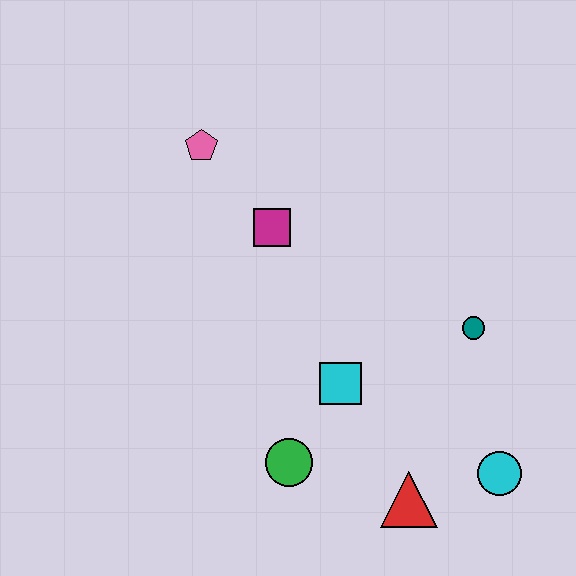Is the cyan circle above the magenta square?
No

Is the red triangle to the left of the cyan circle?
Yes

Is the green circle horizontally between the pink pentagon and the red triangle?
Yes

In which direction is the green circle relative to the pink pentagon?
The green circle is below the pink pentagon.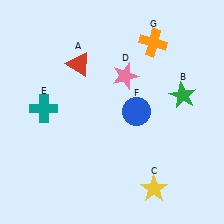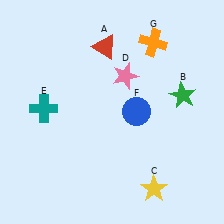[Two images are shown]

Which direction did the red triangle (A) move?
The red triangle (A) moved right.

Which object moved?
The red triangle (A) moved right.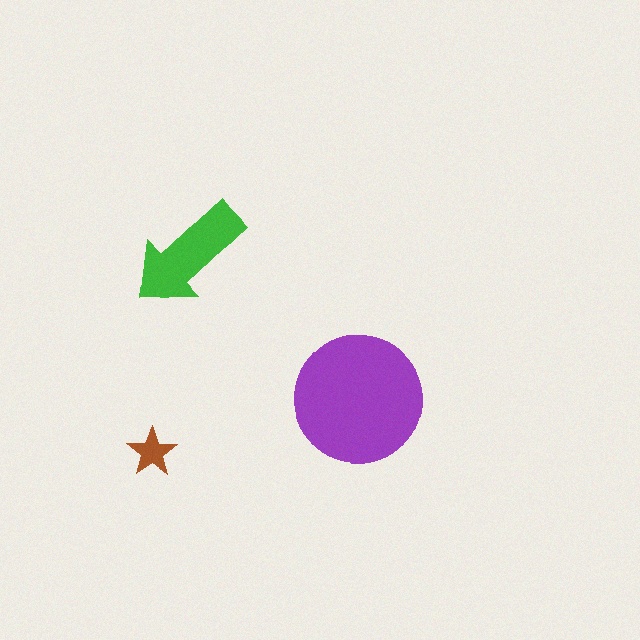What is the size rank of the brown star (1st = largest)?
3rd.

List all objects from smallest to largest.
The brown star, the green arrow, the purple circle.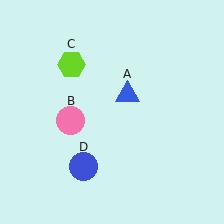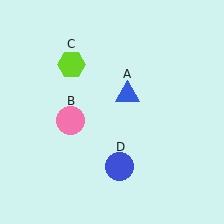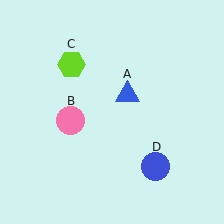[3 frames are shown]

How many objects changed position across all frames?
1 object changed position: blue circle (object D).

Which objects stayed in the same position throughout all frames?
Blue triangle (object A) and pink circle (object B) and lime hexagon (object C) remained stationary.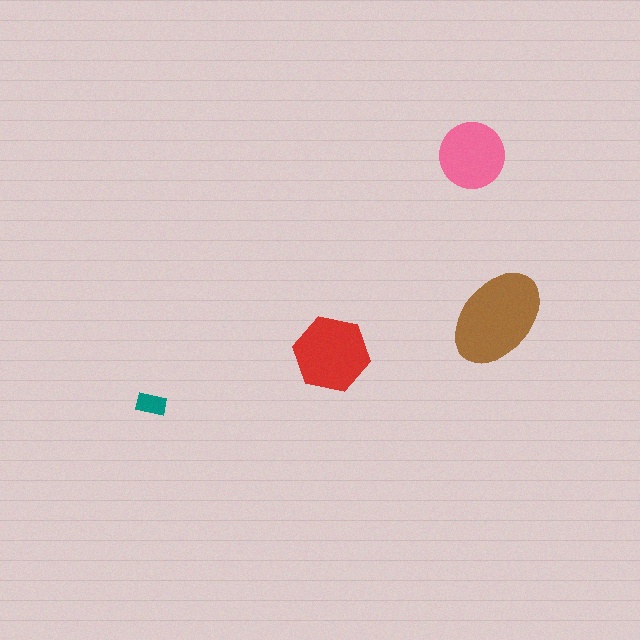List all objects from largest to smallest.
The brown ellipse, the red hexagon, the pink circle, the teal rectangle.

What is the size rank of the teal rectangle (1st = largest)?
4th.